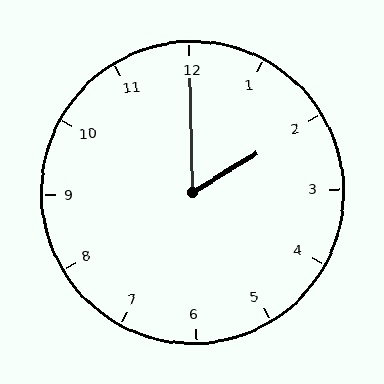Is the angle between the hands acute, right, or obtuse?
It is acute.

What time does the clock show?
2:00.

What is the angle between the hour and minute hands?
Approximately 60 degrees.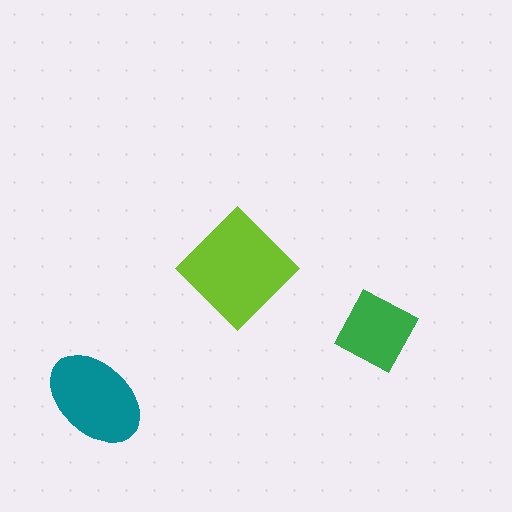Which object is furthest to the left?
The teal ellipse is leftmost.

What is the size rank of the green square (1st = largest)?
3rd.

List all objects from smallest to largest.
The green square, the teal ellipse, the lime diamond.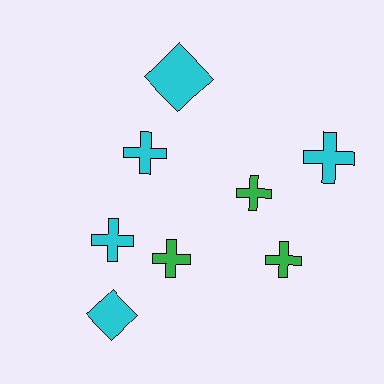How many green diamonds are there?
There are no green diamonds.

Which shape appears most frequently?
Cross, with 6 objects.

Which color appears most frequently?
Cyan, with 5 objects.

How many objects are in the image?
There are 8 objects.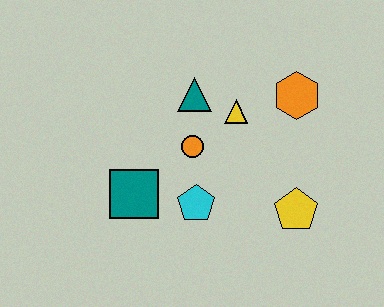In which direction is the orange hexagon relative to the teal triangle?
The orange hexagon is to the right of the teal triangle.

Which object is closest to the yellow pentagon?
The cyan pentagon is closest to the yellow pentagon.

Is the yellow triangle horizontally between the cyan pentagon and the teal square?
No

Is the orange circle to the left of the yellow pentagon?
Yes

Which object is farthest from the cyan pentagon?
The orange hexagon is farthest from the cyan pentagon.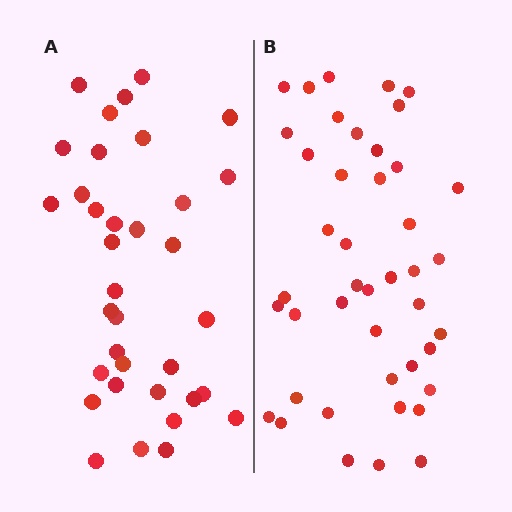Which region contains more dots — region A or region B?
Region B (the right region) has more dots.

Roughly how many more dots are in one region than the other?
Region B has roughly 8 or so more dots than region A.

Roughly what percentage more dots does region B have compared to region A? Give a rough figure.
About 25% more.